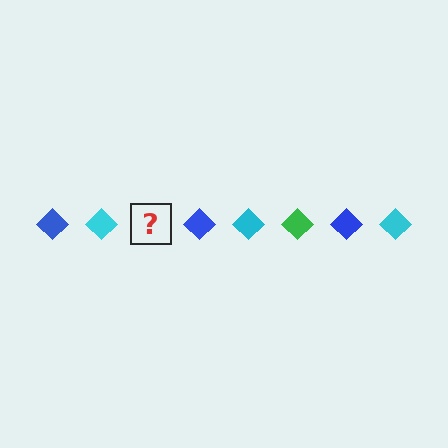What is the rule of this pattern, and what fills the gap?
The rule is that the pattern cycles through blue, cyan, green diamonds. The gap should be filled with a green diamond.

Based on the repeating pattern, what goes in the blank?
The blank should be a green diamond.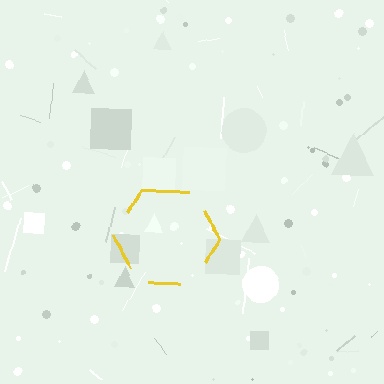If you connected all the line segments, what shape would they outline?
They would outline a hexagon.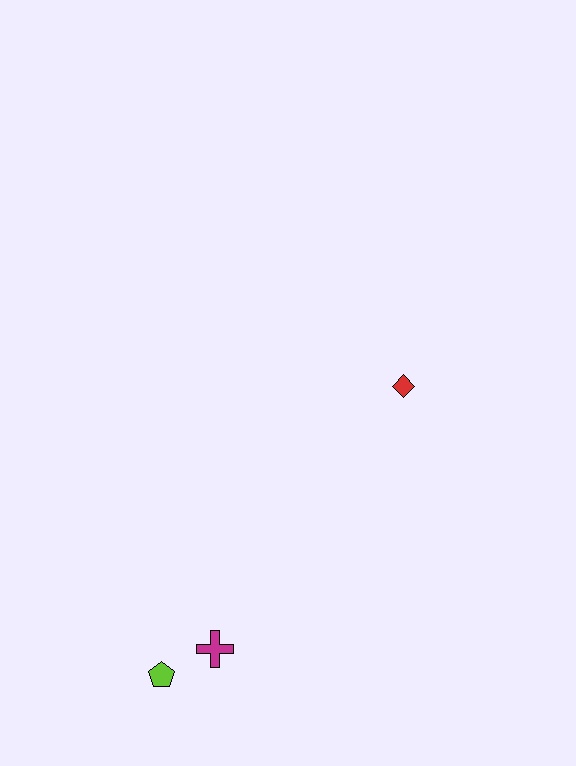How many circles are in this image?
There are no circles.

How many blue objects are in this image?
There are no blue objects.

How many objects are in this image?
There are 3 objects.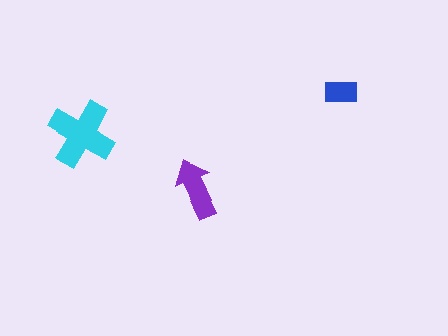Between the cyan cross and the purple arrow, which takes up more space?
The cyan cross.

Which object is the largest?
The cyan cross.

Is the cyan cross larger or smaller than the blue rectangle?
Larger.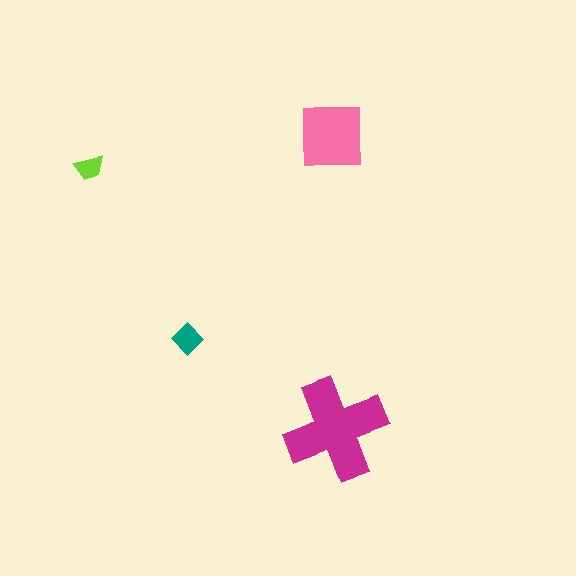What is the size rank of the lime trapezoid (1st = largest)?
4th.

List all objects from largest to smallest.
The magenta cross, the pink square, the teal diamond, the lime trapezoid.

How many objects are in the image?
There are 4 objects in the image.